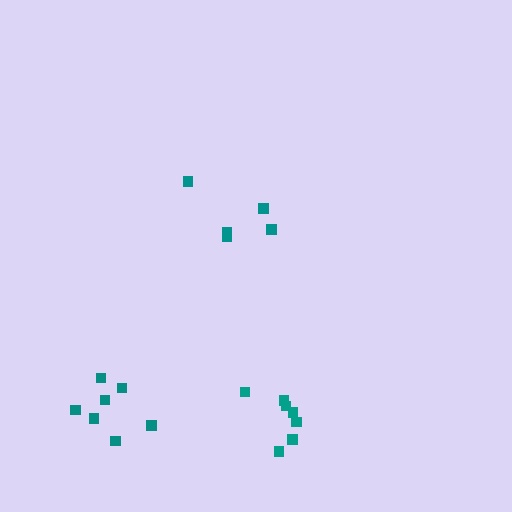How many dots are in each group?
Group 1: 5 dots, Group 2: 7 dots, Group 3: 7 dots (19 total).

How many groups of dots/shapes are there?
There are 3 groups.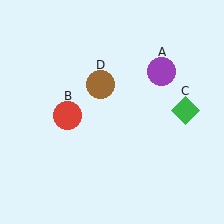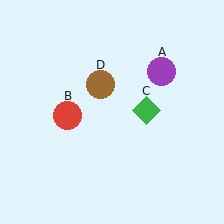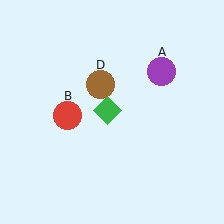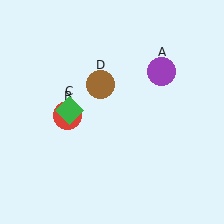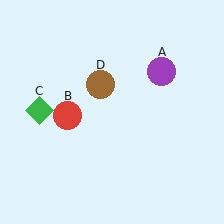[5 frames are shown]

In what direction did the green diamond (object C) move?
The green diamond (object C) moved left.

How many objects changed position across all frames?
1 object changed position: green diamond (object C).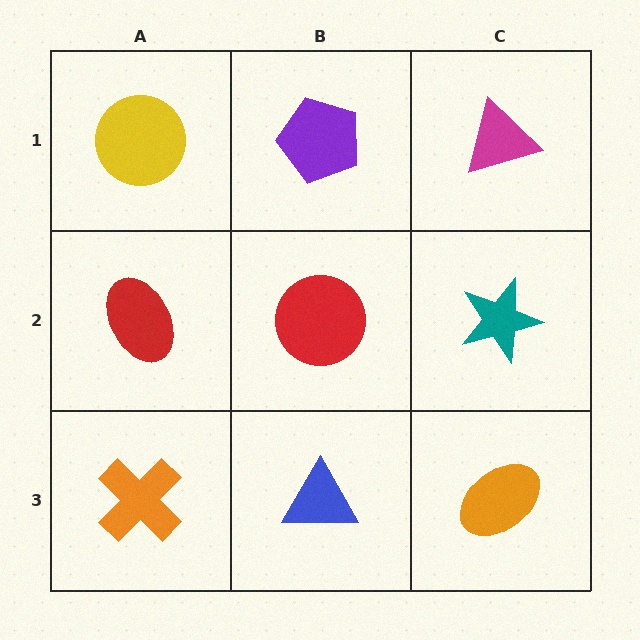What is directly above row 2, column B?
A purple pentagon.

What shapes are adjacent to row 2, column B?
A purple pentagon (row 1, column B), a blue triangle (row 3, column B), a red ellipse (row 2, column A), a teal star (row 2, column C).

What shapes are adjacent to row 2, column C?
A magenta triangle (row 1, column C), an orange ellipse (row 3, column C), a red circle (row 2, column B).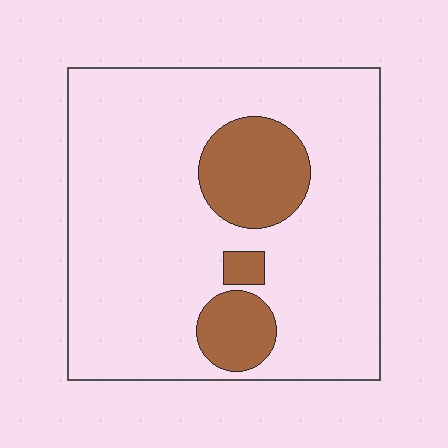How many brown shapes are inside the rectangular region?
3.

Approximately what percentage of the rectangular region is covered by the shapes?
Approximately 15%.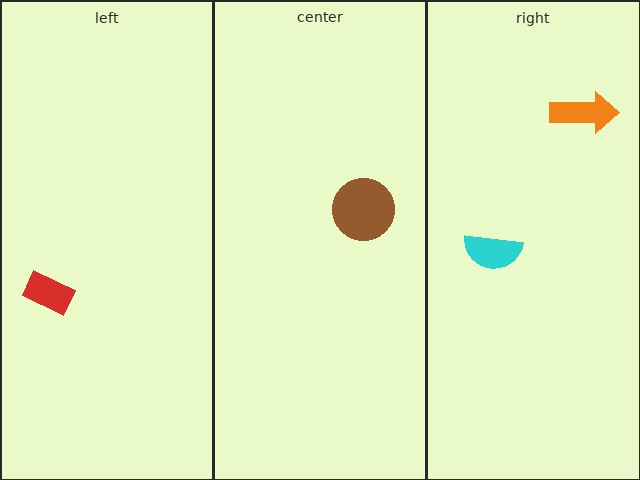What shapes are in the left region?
The red rectangle.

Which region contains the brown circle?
The center region.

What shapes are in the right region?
The cyan semicircle, the orange arrow.